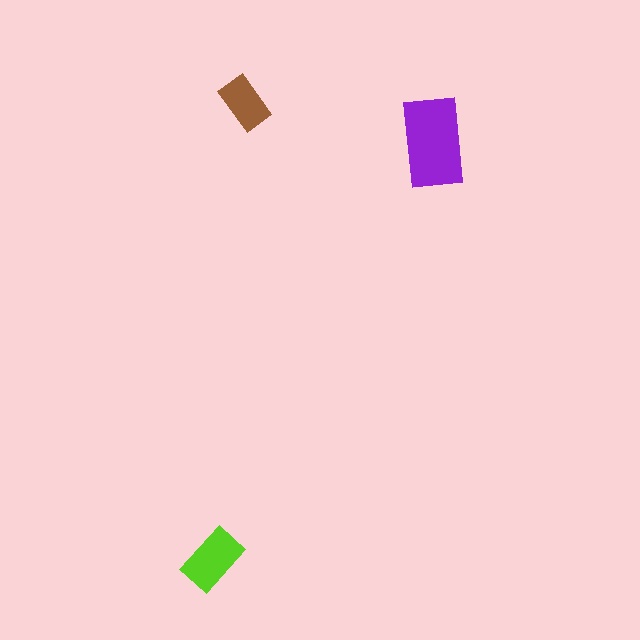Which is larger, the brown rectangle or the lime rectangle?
The lime one.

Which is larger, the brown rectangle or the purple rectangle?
The purple one.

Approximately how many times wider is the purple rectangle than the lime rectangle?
About 1.5 times wider.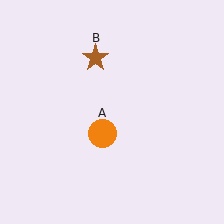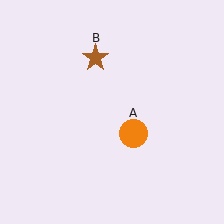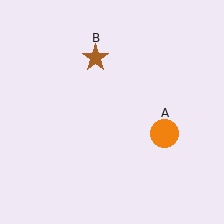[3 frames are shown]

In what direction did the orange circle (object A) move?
The orange circle (object A) moved right.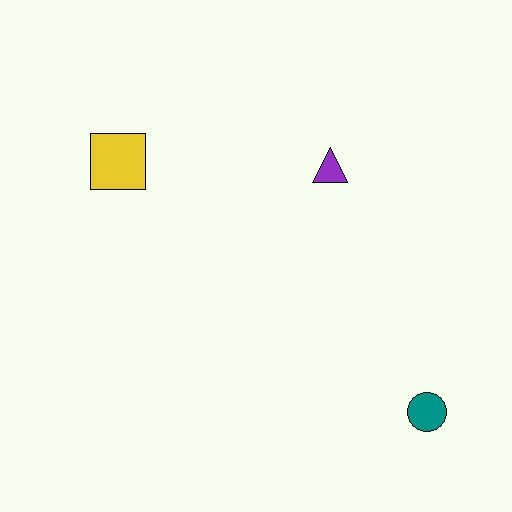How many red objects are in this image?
There are no red objects.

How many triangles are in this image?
There is 1 triangle.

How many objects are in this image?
There are 3 objects.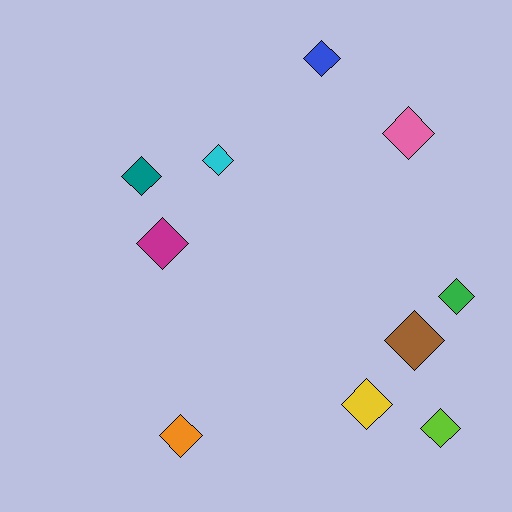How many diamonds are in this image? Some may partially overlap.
There are 10 diamonds.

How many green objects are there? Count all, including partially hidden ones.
There is 1 green object.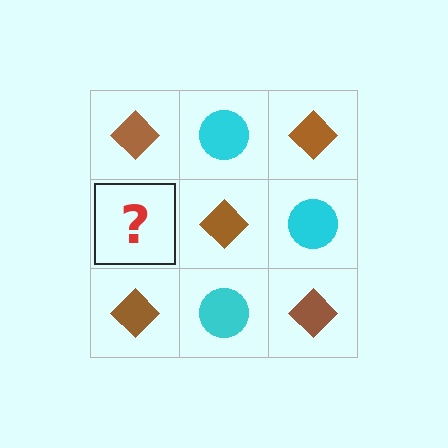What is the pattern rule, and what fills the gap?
The rule is that it alternates brown diamond and cyan circle in a checkerboard pattern. The gap should be filled with a cyan circle.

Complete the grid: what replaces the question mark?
The question mark should be replaced with a cyan circle.